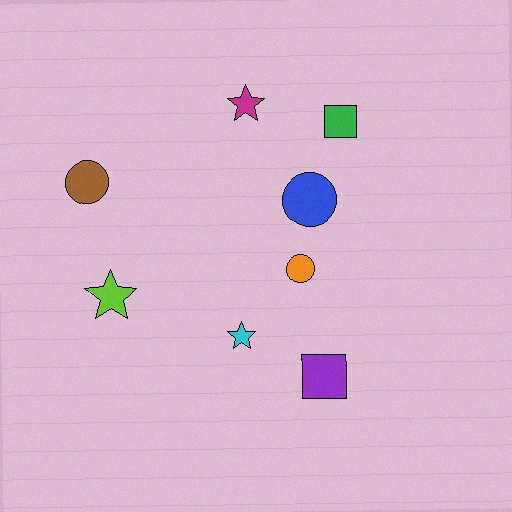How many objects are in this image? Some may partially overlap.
There are 8 objects.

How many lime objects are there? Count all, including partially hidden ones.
There is 1 lime object.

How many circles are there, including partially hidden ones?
There are 3 circles.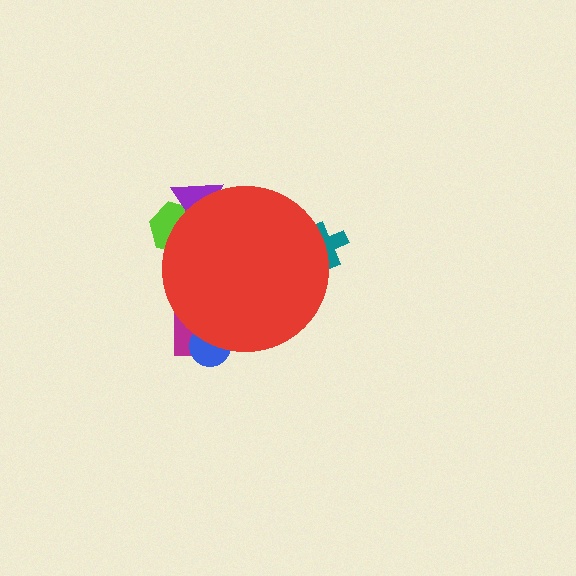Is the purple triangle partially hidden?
Yes, the purple triangle is partially hidden behind the red circle.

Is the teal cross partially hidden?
Yes, the teal cross is partially hidden behind the red circle.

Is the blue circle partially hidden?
Yes, the blue circle is partially hidden behind the red circle.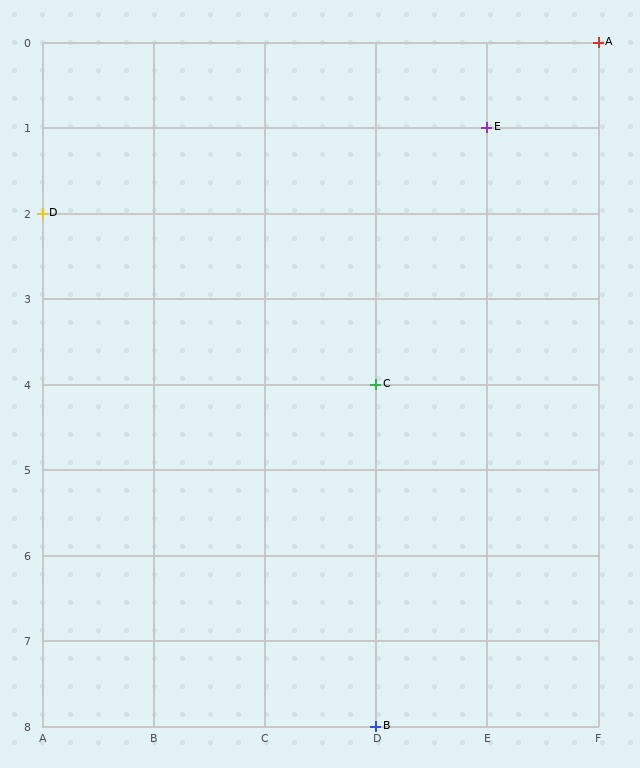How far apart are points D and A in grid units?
Points D and A are 5 columns and 2 rows apart (about 5.4 grid units diagonally).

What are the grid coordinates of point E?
Point E is at grid coordinates (E, 1).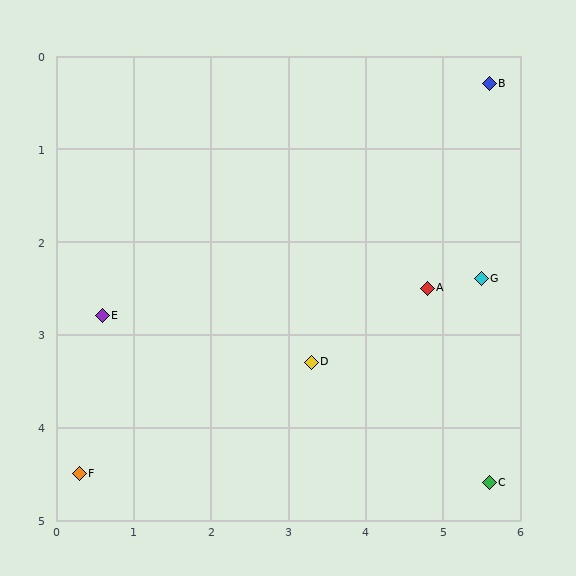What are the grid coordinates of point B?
Point B is at approximately (5.6, 0.3).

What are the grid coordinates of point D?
Point D is at approximately (3.3, 3.3).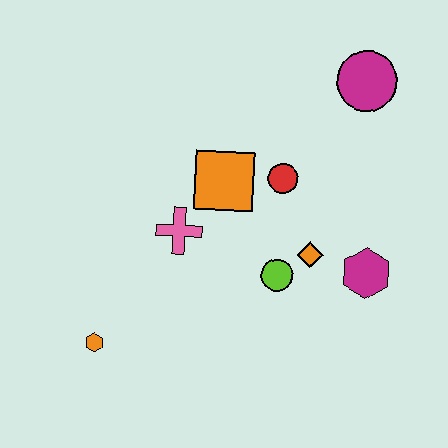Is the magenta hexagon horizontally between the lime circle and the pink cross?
No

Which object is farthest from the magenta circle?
The orange hexagon is farthest from the magenta circle.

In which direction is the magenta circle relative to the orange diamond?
The magenta circle is above the orange diamond.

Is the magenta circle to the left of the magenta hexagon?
Yes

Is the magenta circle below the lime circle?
No